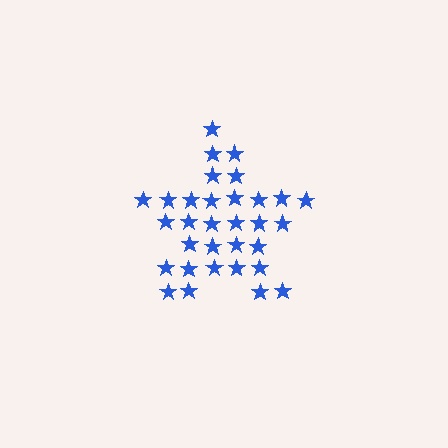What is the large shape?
The large shape is a star.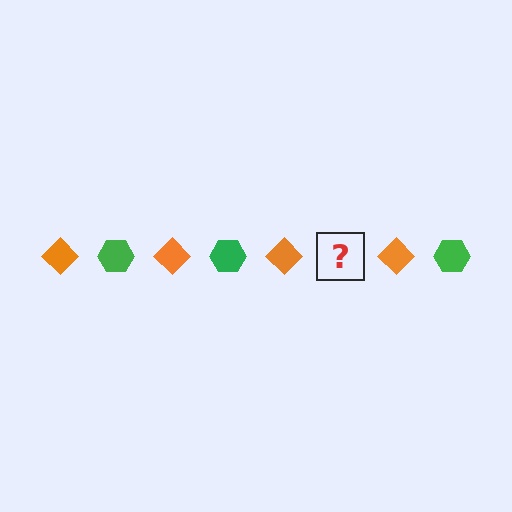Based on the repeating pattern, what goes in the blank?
The blank should be a green hexagon.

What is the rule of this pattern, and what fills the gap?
The rule is that the pattern alternates between orange diamond and green hexagon. The gap should be filled with a green hexagon.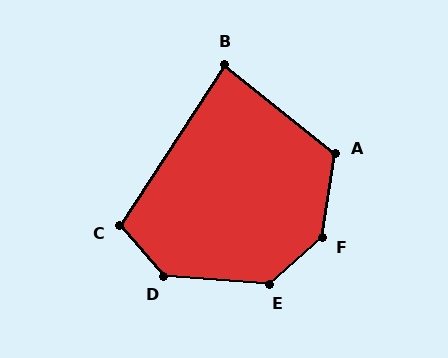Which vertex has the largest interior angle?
F, at approximately 140 degrees.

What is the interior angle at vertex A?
Approximately 120 degrees (obtuse).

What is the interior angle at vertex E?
Approximately 134 degrees (obtuse).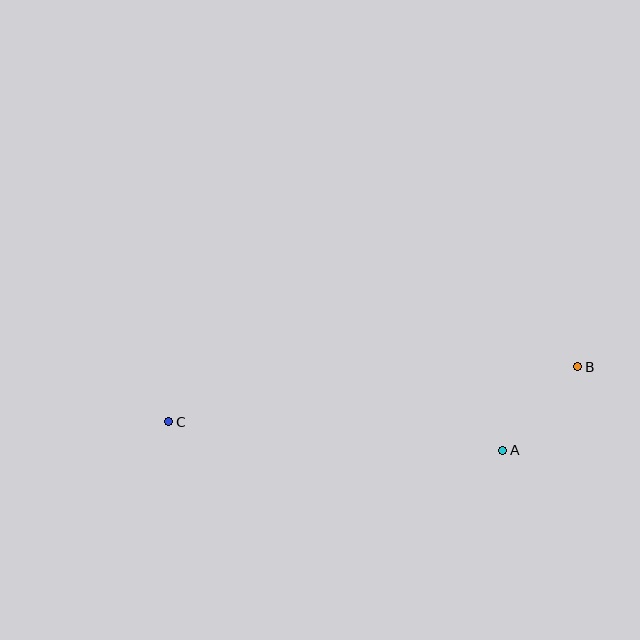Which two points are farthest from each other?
Points B and C are farthest from each other.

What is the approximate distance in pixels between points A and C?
The distance between A and C is approximately 335 pixels.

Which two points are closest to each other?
Points A and B are closest to each other.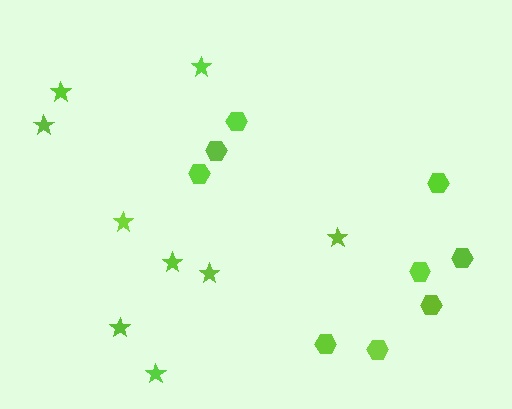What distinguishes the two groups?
There are 2 groups: one group of hexagons (9) and one group of stars (9).